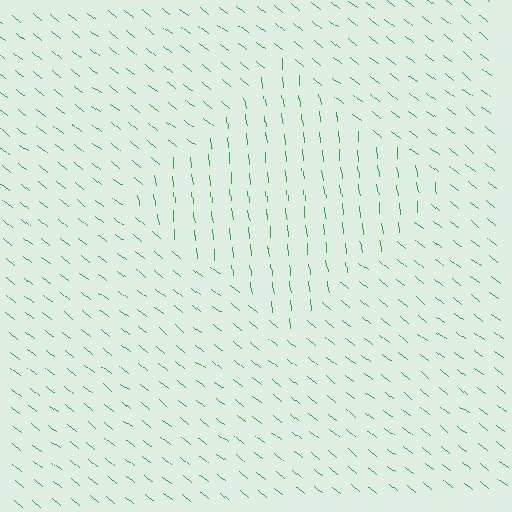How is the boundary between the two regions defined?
The boundary is defined purely by a change in line orientation (approximately 45 degrees difference). All lines are the same color and thickness.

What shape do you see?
I see a diamond.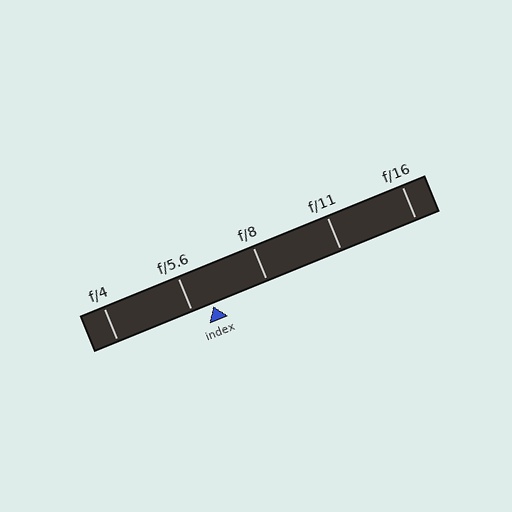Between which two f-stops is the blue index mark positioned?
The index mark is between f/5.6 and f/8.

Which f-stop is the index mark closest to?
The index mark is closest to f/5.6.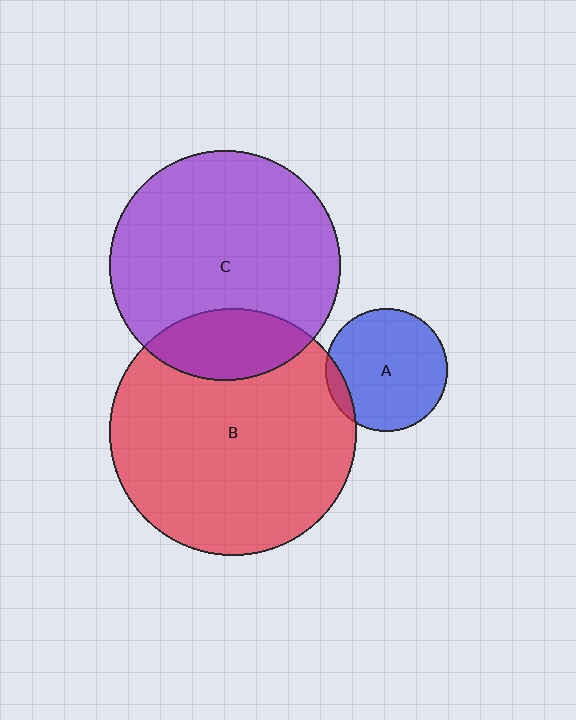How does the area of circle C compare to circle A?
Approximately 3.5 times.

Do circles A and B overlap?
Yes.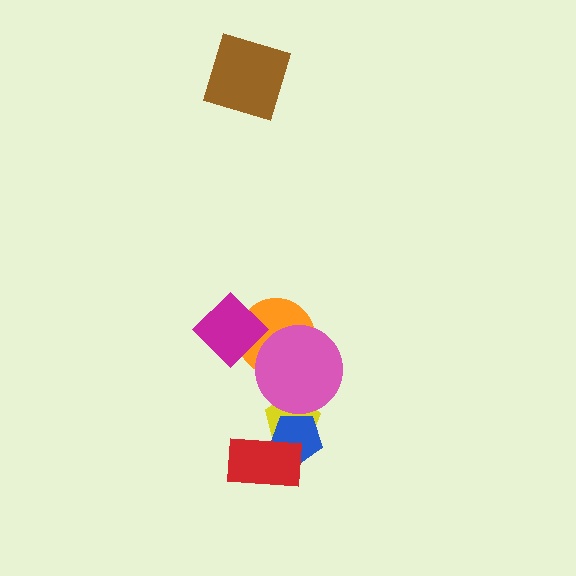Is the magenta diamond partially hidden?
No, no other shape covers it.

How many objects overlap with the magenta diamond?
1 object overlaps with the magenta diamond.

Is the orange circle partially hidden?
Yes, it is partially covered by another shape.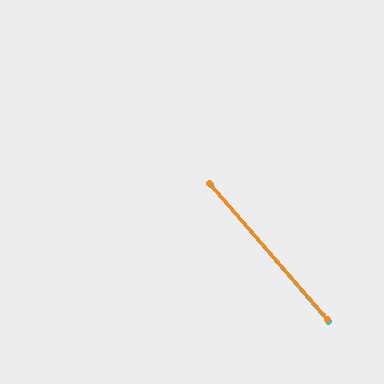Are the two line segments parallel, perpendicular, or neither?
Parallel — their directions differ by only 0.4°.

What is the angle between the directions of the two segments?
Approximately 0 degrees.